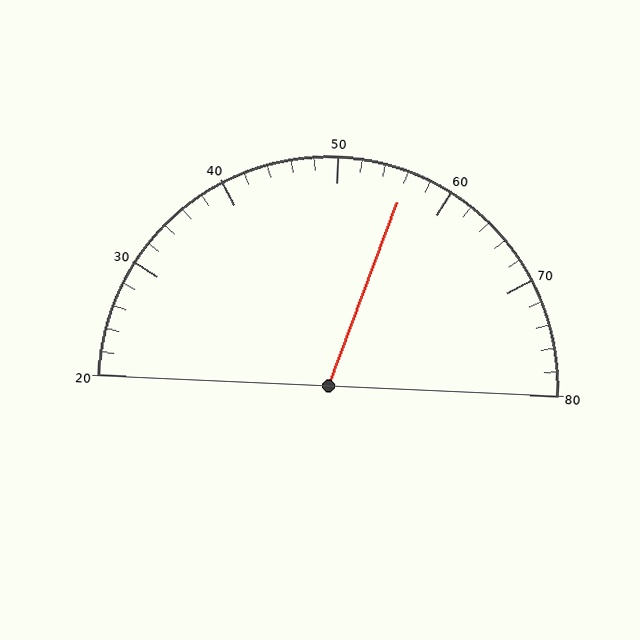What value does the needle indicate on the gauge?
The needle indicates approximately 56.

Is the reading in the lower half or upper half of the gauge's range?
The reading is in the upper half of the range (20 to 80).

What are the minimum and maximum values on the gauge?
The gauge ranges from 20 to 80.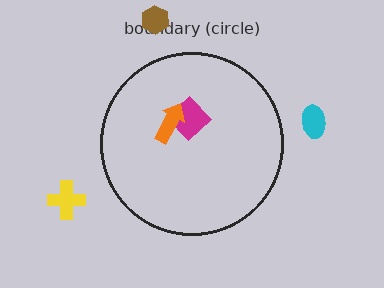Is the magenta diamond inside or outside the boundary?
Inside.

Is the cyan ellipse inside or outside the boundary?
Outside.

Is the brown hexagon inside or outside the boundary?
Outside.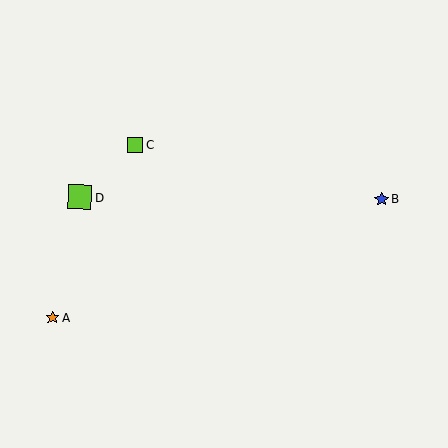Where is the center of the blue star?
The center of the blue star is at (381, 199).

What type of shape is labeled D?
Shape D is a lime square.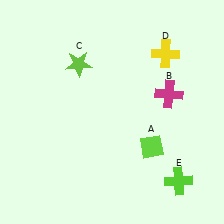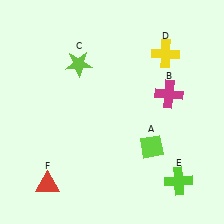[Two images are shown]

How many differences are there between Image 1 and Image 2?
There is 1 difference between the two images.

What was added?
A red triangle (F) was added in Image 2.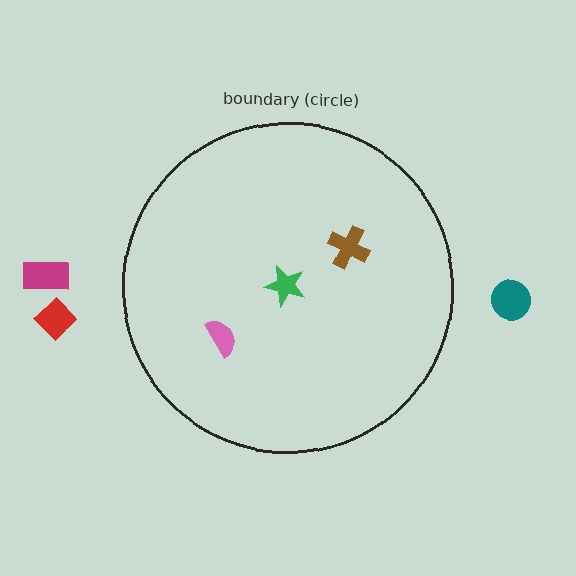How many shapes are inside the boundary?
3 inside, 3 outside.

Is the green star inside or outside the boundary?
Inside.